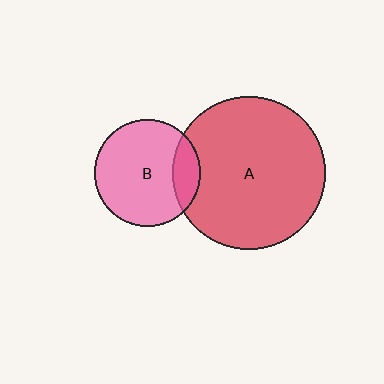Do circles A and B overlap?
Yes.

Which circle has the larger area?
Circle A (red).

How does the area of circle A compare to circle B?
Approximately 2.0 times.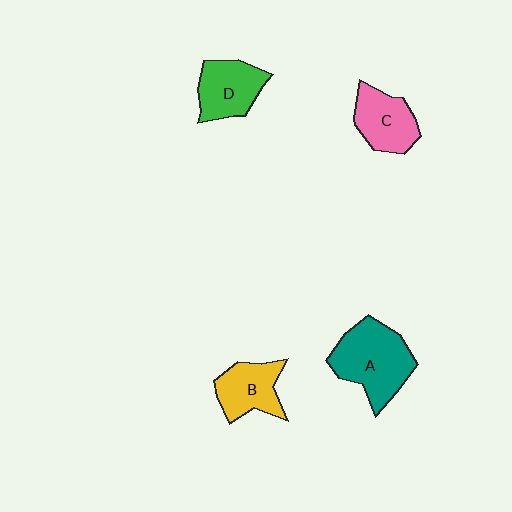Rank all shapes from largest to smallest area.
From largest to smallest: A (teal), D (green), C (pink), B (yellow).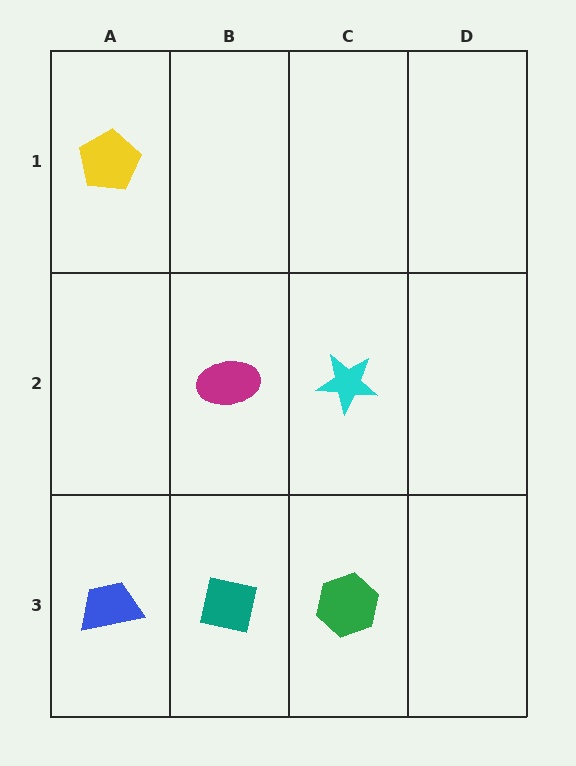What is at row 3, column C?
A green hexagon.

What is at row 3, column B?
A teal square.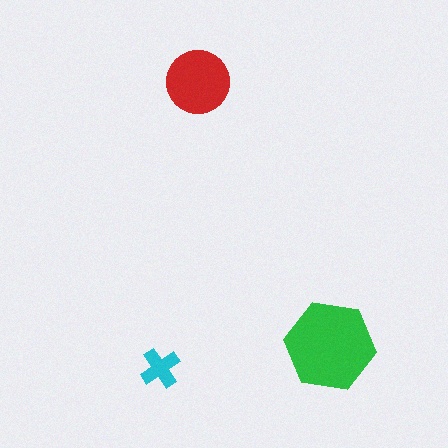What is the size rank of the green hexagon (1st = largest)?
1st.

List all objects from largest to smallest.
The green hexagon, the red circle, the cyan cross.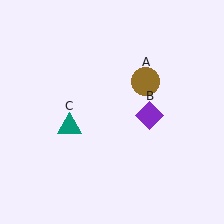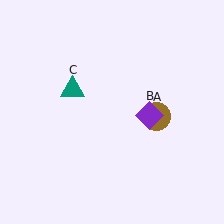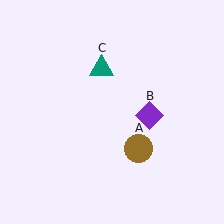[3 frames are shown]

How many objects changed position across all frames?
2 objects changed position: brown circle (object A), teal triangle (object C).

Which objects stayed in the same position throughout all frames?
Purple diamond (object B) remained stationary.